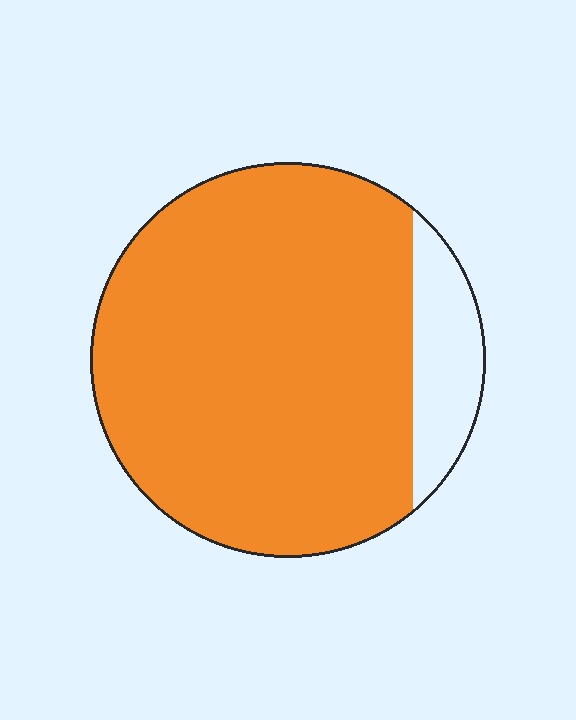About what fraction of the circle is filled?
About seven eighths (7/8).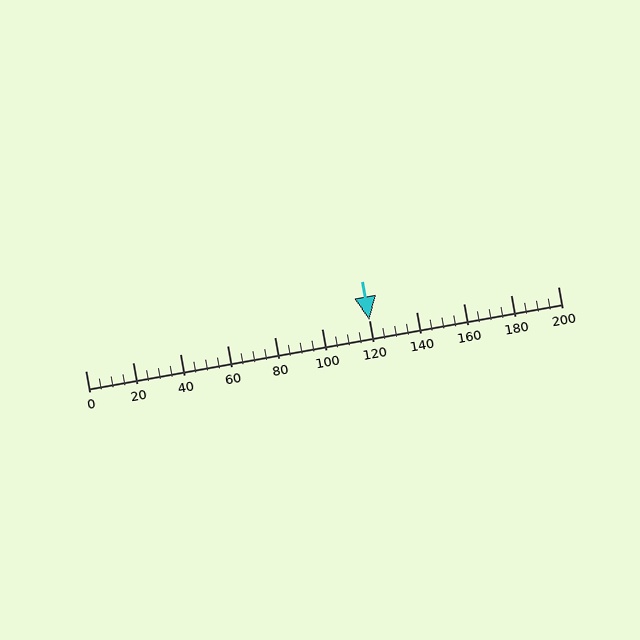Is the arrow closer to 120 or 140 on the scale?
The arrow is closer to 120.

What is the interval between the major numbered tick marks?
The major tick marks are spaced 20 units apart.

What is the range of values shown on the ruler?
The ruler shows values from 0 to 200.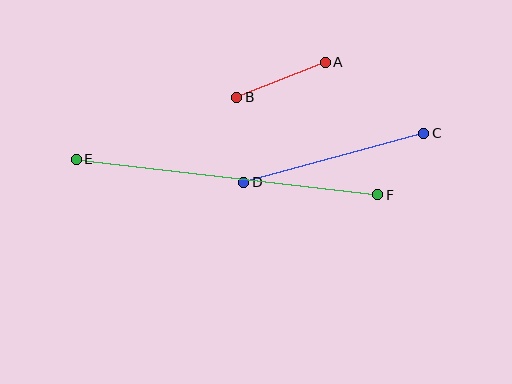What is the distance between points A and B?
The distance is approximately 95 pixels.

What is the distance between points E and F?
The distance is approximately 303 pixels.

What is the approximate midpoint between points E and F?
The midpoint is at approximately (227, 177) pixels.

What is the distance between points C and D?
The distance is approximately 187 pixels.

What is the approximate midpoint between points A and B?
The midpoint is at approximately (281, 80) pixels.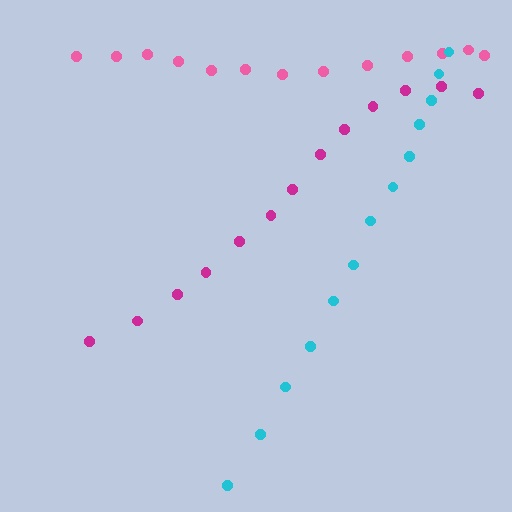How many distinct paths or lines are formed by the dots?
There are 3 distinct paths.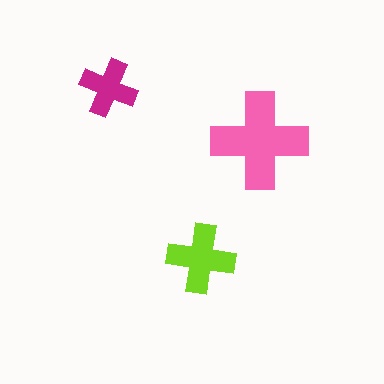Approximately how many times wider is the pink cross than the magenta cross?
About 1.5 times wider.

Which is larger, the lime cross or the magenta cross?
The lime one.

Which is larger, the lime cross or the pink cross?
The pink one.